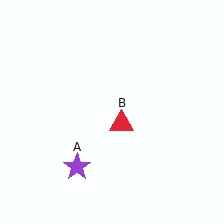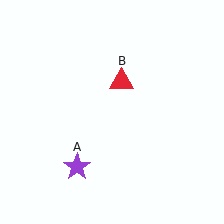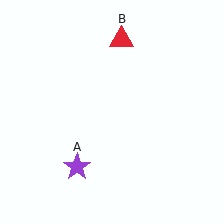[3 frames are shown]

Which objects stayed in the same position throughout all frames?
Purple star (object A) remained stationary.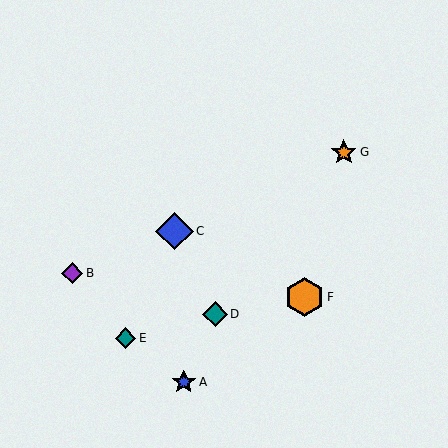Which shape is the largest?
The orange hexagon (labeled F) is the largest.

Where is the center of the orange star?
The center of the orange star is at (344, 152).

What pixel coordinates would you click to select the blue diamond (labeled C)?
Click at (175, 231) to select the blue diamond C.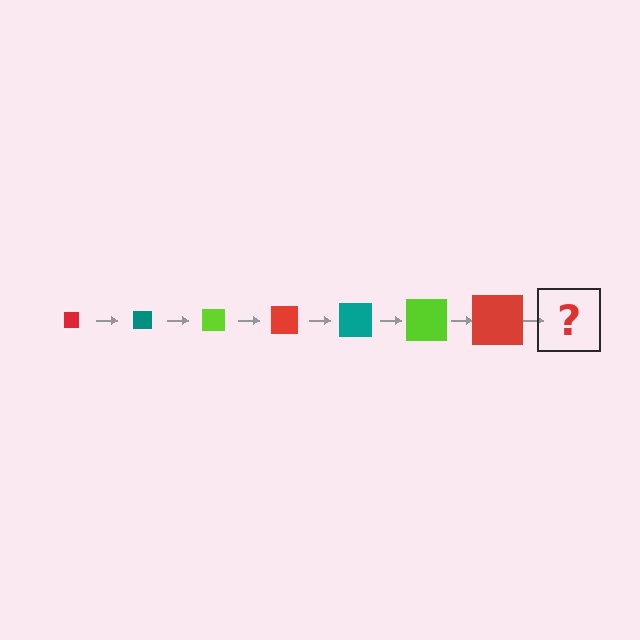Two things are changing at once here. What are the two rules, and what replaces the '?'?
The two rules are that the square grows larger each step and the color cycles through red, teal, and lime. The '?' should be a teal square, larger than the previous one.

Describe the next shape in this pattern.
It should be a teal square, larger than the previous one.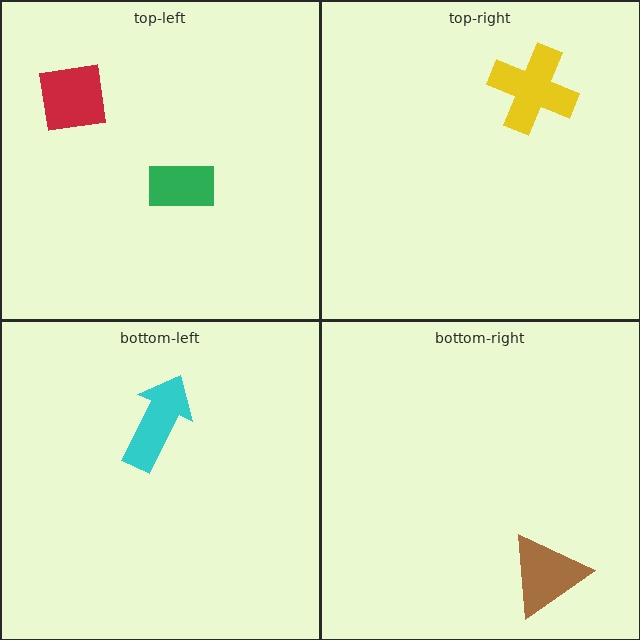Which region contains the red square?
The top-left region.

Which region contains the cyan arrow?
The bottom-left region.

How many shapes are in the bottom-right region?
1.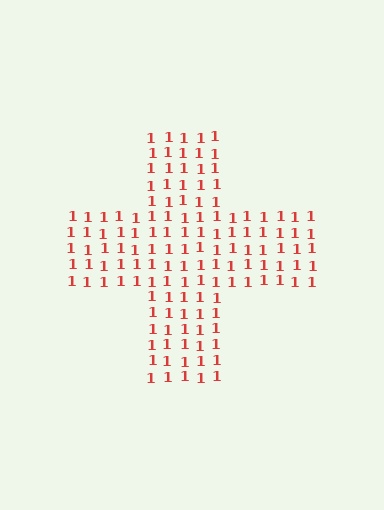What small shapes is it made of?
It is made of small digit 1's.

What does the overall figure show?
The overall figure shows a cross.